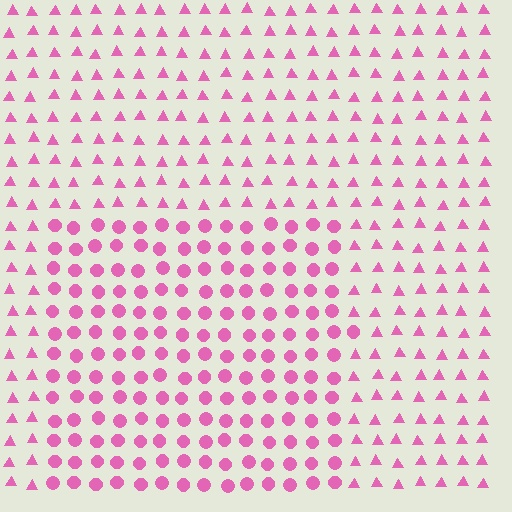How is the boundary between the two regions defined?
The boundary is defined by a change in element shape: circles inside vs. triangles outside. All elements share the same color and spacing.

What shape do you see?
I see a rectangle.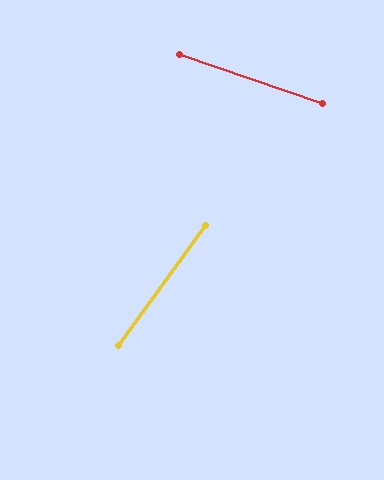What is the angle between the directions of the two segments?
Approximately 73 degrees.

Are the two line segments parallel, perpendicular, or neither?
Neither parallel nor perpendicular — they differ by about 73°.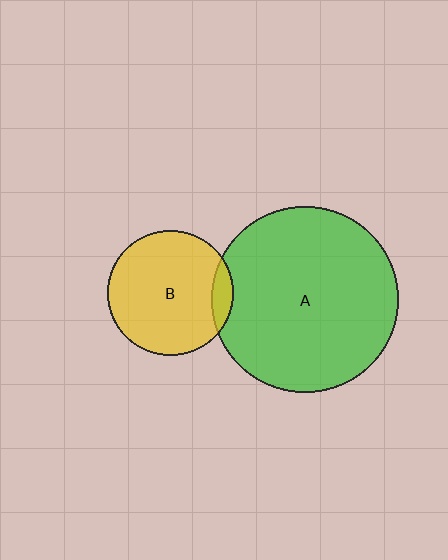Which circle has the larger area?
Circle A (green).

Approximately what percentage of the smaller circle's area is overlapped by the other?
Approximately 10%.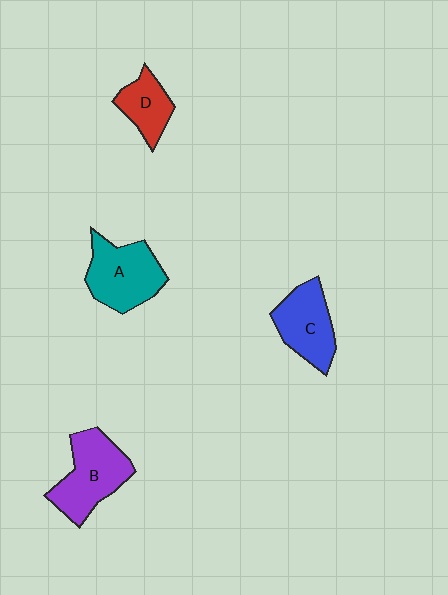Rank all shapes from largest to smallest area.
From largest to smallest: B (purple), A (teal), C (blue), D (red).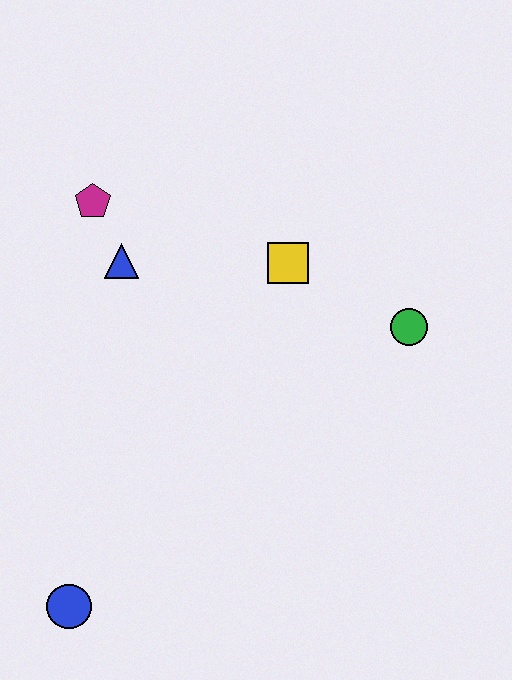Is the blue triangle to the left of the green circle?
Yes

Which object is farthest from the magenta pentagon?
The blue circle is farthest from the magenta pentagon.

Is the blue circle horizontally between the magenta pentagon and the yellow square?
No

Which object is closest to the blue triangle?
The magenta pentagon is closest to the blue triangle.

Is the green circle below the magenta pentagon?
Yes